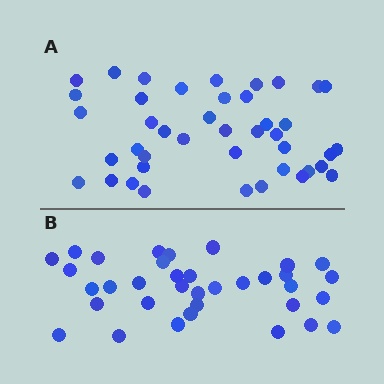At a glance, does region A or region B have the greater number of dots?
Region A (the top region) has more dots.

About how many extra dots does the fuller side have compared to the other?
Region A has roughly 8 or so more dots than region B.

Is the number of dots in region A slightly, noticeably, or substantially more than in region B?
Region A has only slightly more — the two regions are fairly close. The ratio is roughly 1.2 to 1.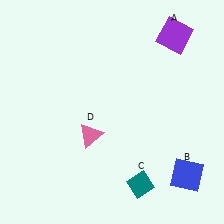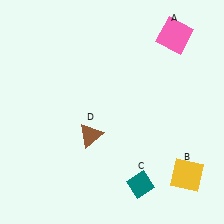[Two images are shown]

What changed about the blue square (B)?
In Image 1, B is blue. In Image 2, it changed to yellow.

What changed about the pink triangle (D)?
In Image 1, D is pink. In Image 2, it changed to brown.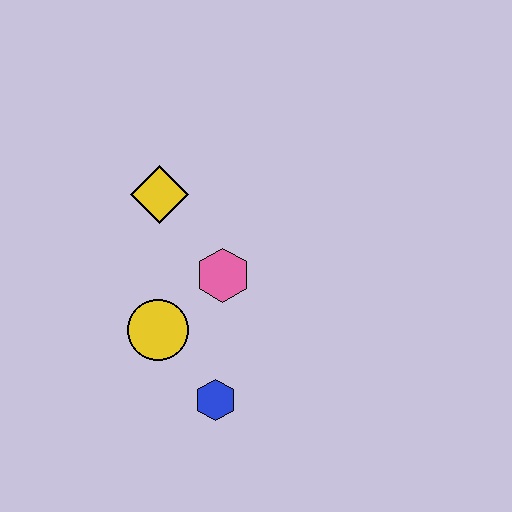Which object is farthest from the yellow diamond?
The blue hexagon is farthest from the yellow diamond.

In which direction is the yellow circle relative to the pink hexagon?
The yellow circle is to the left of the pink hexagon.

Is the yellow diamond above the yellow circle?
Yes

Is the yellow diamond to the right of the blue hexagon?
No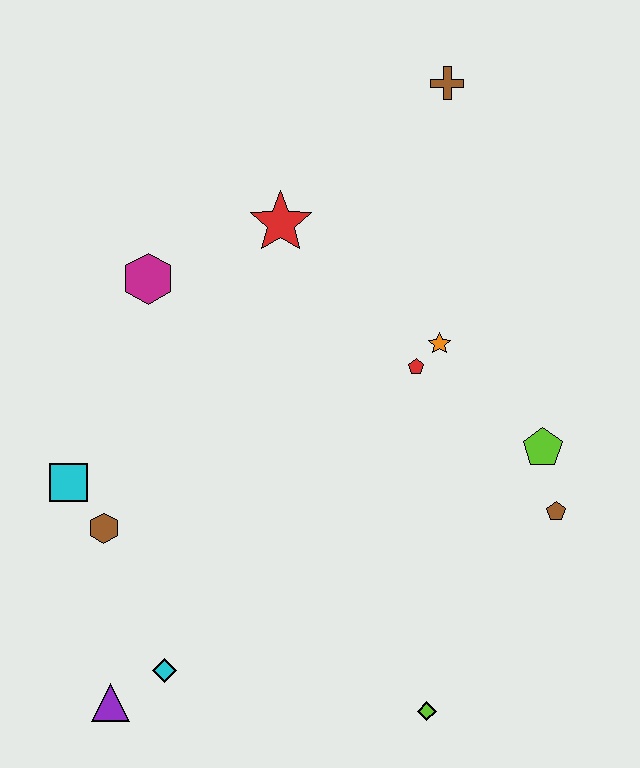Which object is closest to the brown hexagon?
The cyan square is closest to the brown hexagon.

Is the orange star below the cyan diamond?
No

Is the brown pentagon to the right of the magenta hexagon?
Yes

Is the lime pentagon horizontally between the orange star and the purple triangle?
No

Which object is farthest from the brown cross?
The purple triangle is farthest from the brown cross.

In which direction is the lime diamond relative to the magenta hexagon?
The lime diamond is below the magenta hexagon.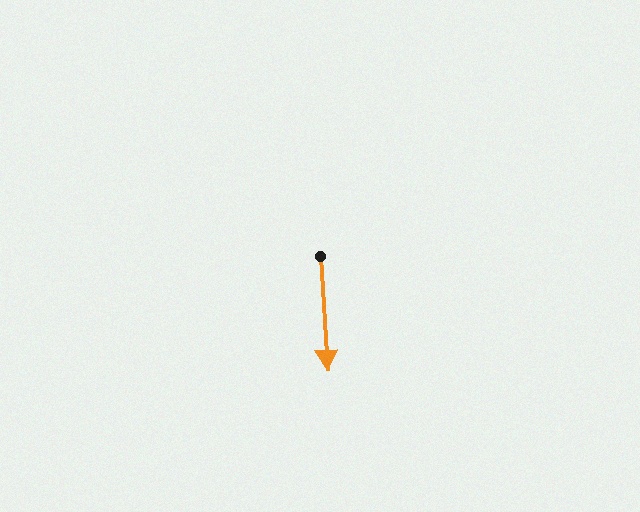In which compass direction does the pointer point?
South.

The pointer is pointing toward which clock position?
Roughly 6 o'clock.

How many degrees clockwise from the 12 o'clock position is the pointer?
Approximately 176 degrees.